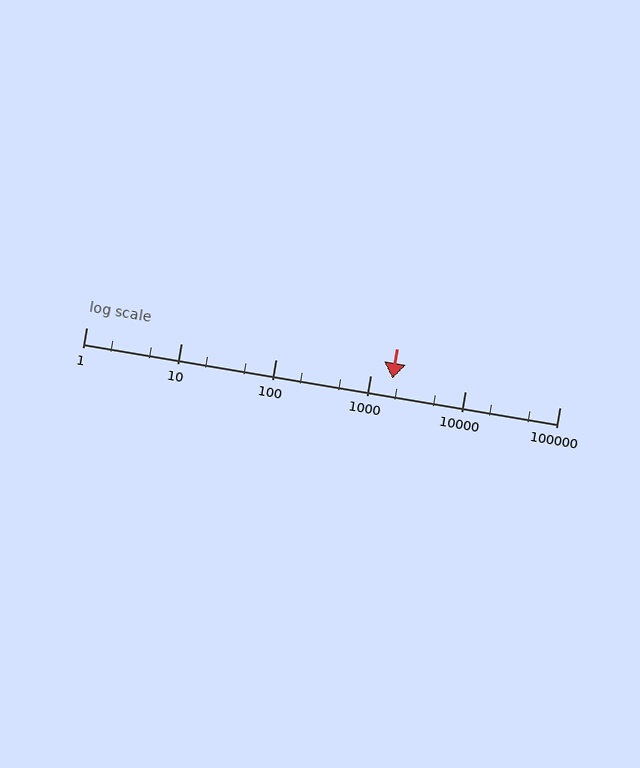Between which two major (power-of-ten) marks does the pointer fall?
The pointer is between 1000 and 10000.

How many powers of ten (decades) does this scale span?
The scale spans 5 decades, from 1 to 100000.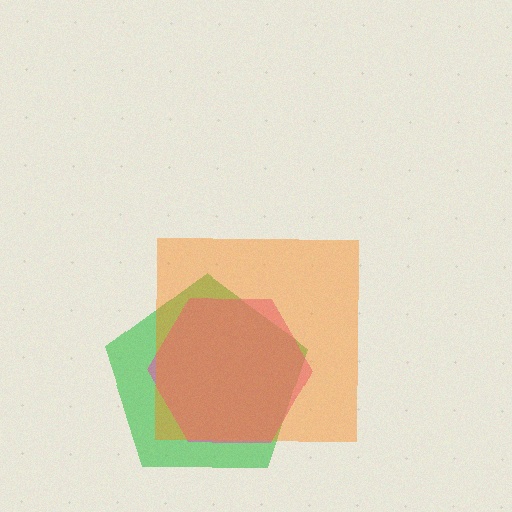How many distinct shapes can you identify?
There are 3 distinct shapes: a green pentagon, a pink hexagon, an orange square.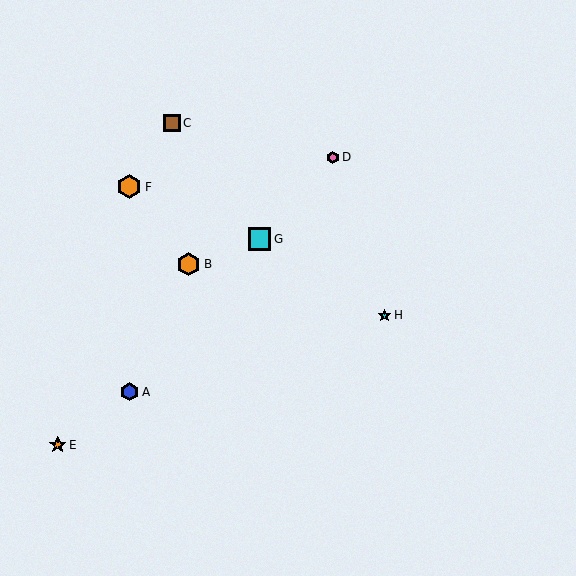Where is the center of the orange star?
The center of the orange star is at (58, 445).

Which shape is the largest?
The orange hexagon (labeled F) is the largest.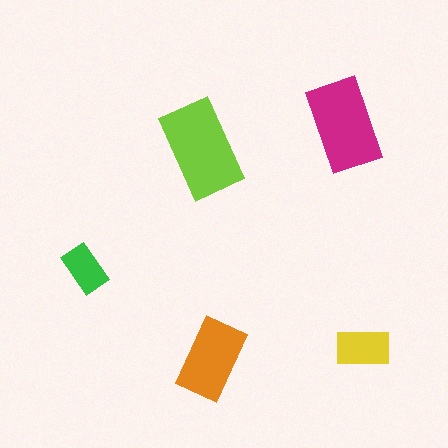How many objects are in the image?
There are 5 objects in the image.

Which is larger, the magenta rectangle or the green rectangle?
The magenta one.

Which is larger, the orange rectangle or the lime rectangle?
The lime one.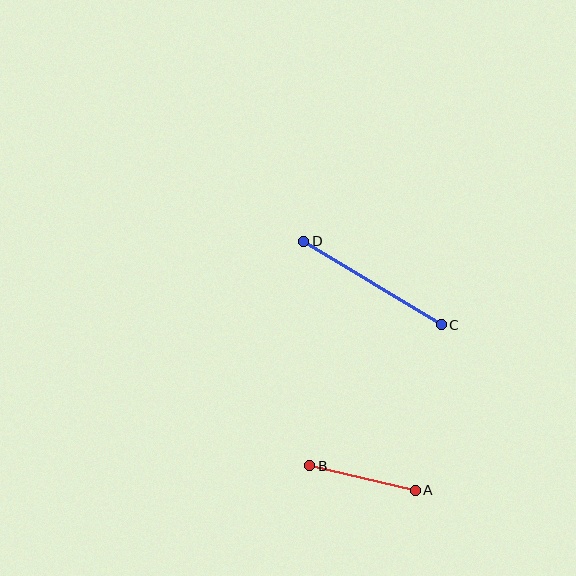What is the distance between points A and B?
The distance is approximately 108 pixels.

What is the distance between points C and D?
The distance is approximately 161 pixels.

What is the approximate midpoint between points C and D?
The midpoint is at approximately (372, 283) pixels.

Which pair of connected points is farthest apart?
Points C and D are farthest apart.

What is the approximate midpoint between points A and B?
The midpoint is at approximately (363, 478) pixels.